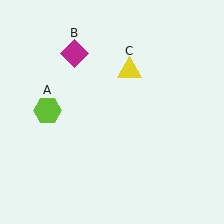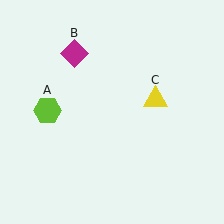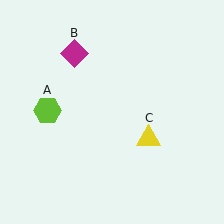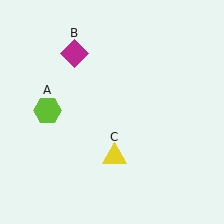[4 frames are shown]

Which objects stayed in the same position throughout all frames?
Lime hexagon (object A) and magenta diamond (object B) remained stationary.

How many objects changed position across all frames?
1 object changed position: yellow triangle (object C).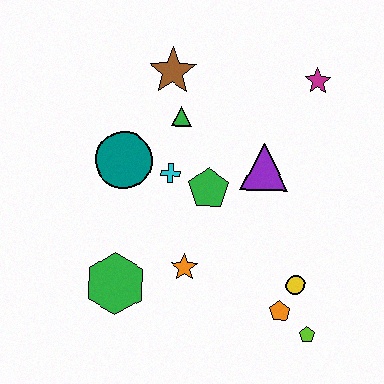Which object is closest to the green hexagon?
The orange star is closest to the green hexagon.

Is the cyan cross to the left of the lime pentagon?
Yes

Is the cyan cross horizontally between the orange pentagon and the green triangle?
No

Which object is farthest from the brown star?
The lime pentagon is farthest from the brown star.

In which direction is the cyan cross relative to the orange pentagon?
The cyan cross is above the orange pentagon.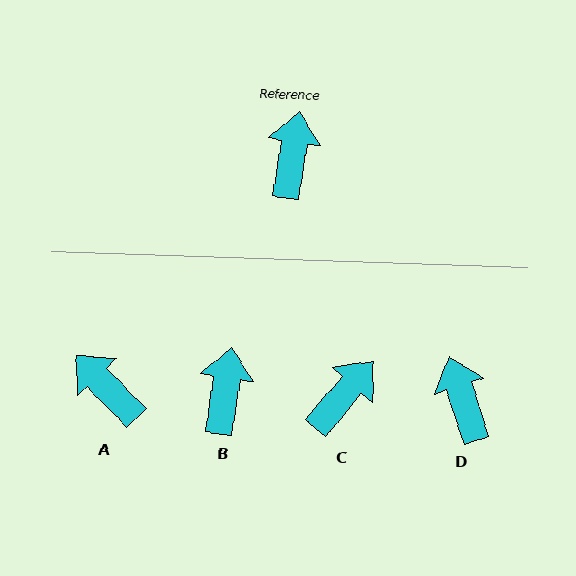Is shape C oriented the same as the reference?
No, it is off by about 32 degrees.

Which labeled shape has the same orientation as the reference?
B.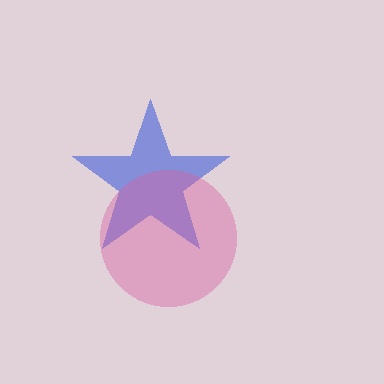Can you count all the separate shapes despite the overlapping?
Yes, there are 2 separate shapes.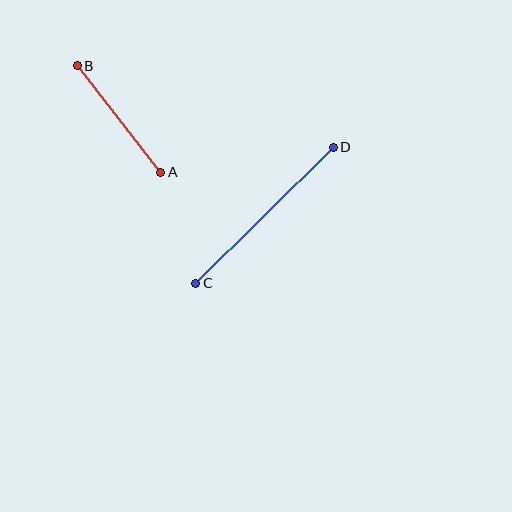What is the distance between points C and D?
The distance is approximately 193 pixels.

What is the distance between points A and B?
The distance is approximately 136 pixels.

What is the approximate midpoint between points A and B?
The midpoint is at approximately (119, 119) pixels.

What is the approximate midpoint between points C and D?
The midpoint is at approximately (264, 215) pixels.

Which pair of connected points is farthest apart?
Points C and D are farthest apart.